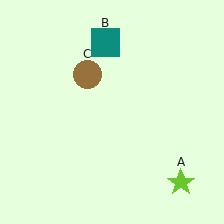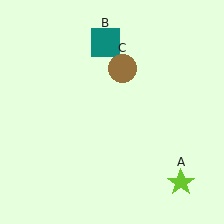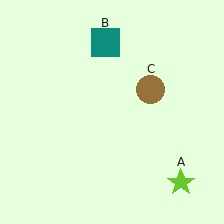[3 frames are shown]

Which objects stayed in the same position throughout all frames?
Lime star (object A) and teal square (object B) remained stationary.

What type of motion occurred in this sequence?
The brown circle (object C) rotated clockwise around the center of the scene.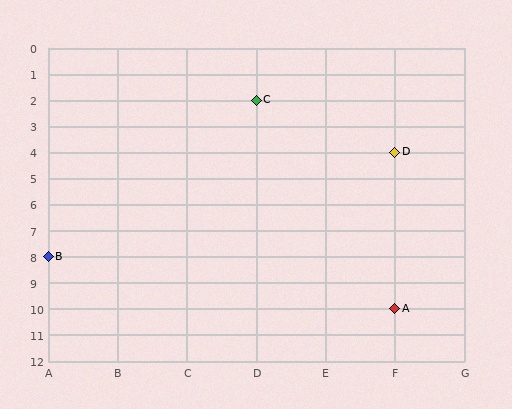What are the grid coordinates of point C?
Point C is at grid coordinates (D, 2).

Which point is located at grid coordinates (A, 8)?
Point B is at (A, 8).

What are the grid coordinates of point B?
Point B is at grid coordinates (A, 8).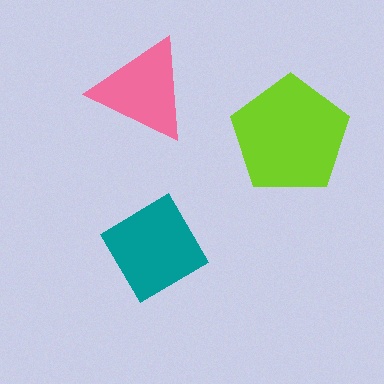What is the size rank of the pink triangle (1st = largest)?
3rd.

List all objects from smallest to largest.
The pink triangle, the teal diamond, the lime pentagon.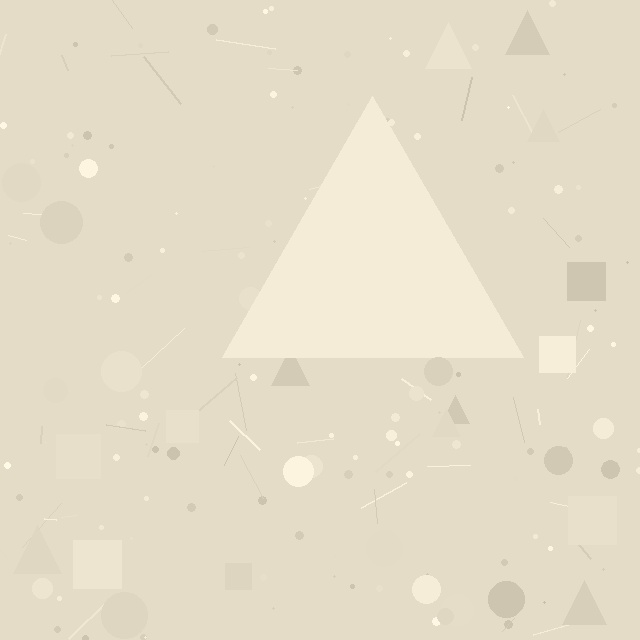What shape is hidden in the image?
A triangle is hidden in the image.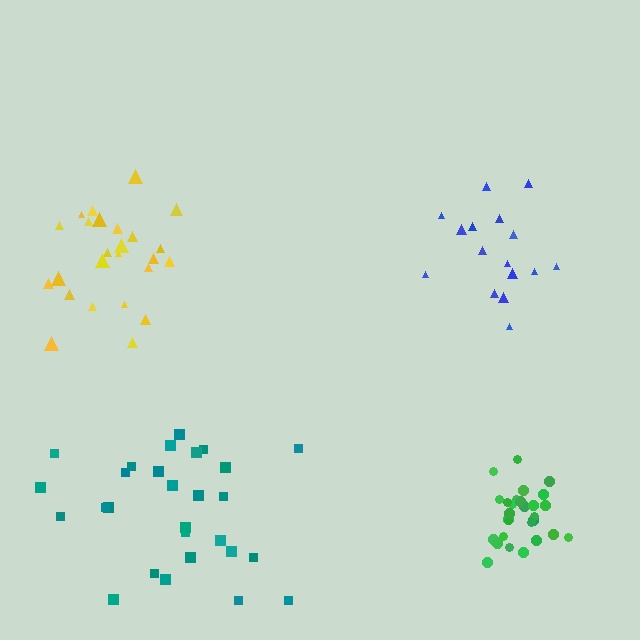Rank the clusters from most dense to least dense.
green, yellow, blue, teal.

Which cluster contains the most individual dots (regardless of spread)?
Green (28).